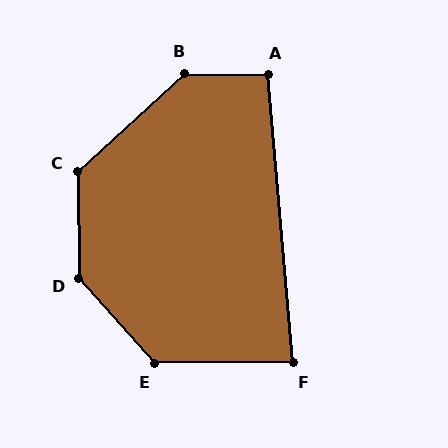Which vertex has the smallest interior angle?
F, at approximately 85 degrees.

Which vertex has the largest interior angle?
D, at approximately 138 degrees.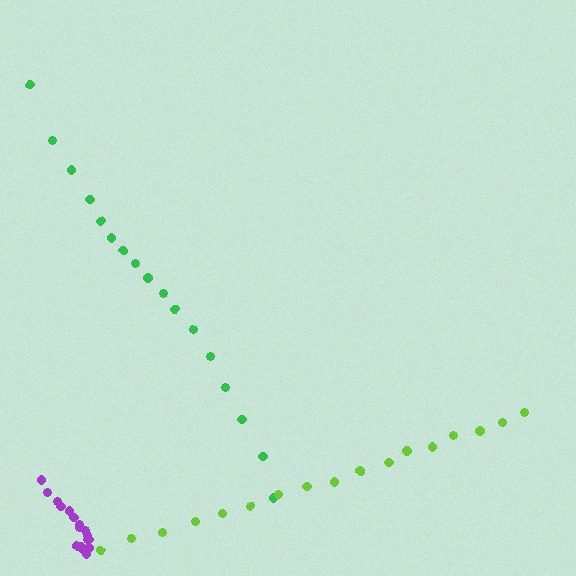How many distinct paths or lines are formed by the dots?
There are 3 distinct paths.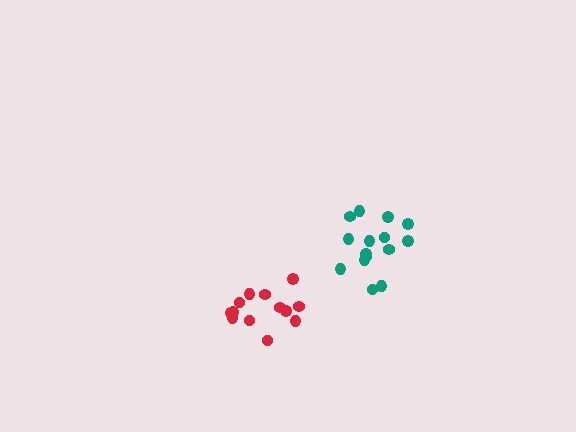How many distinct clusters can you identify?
There are 2 distinct clusters.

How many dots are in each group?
Group 1: 13 dots, Group 2: 15 dots (28 total).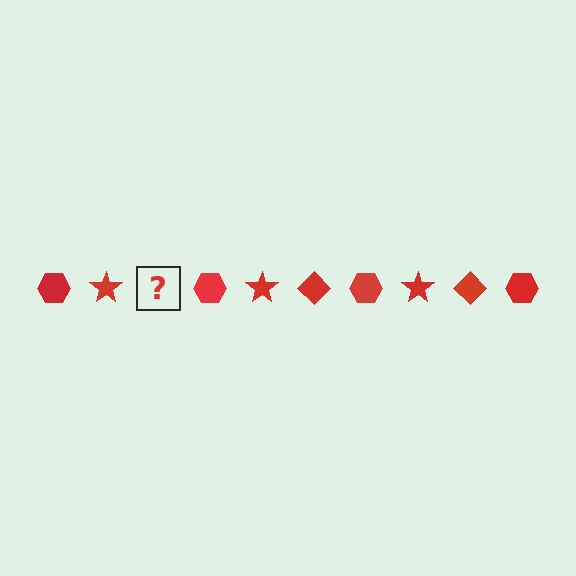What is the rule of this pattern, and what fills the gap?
The rule is that the pattern cycles through hexagon, star, diamond shapes in red. The gap should be filled with a red diamond.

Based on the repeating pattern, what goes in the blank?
The blank should be a red diamond.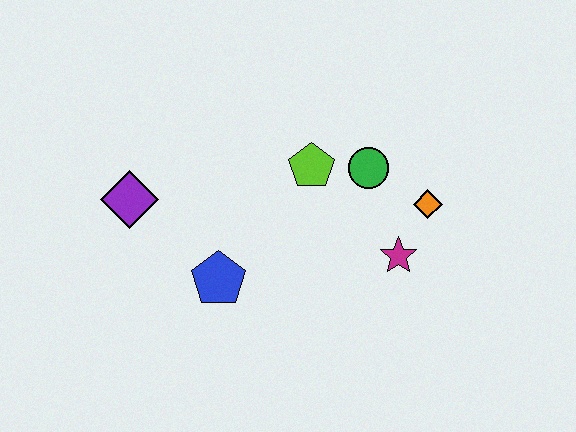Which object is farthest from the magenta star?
The purple diamond is farthest from the magenta star.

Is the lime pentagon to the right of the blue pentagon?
Yes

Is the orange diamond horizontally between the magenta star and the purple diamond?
No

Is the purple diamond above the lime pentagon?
No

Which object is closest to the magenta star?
The orange diamond is closest to the magenta star.